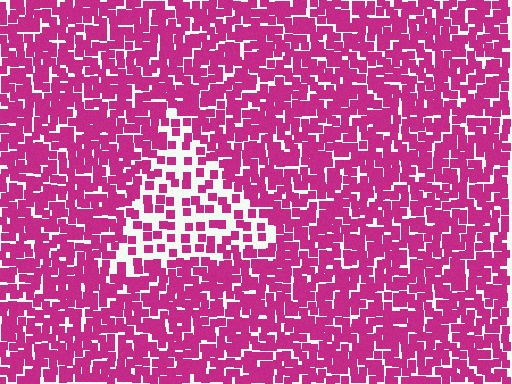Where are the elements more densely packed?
The elements are more densely packed outside the triangle boundary.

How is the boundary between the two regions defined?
The boundary is defined by a change in element density (approximately 2.4x ratio). All elements are the same color, size, and shape.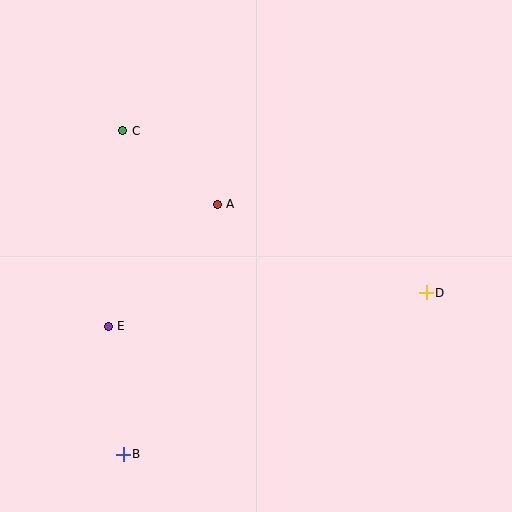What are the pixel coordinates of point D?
Point D is at (426, 293).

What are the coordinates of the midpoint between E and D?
The midpoint between E and D is at (267, 309).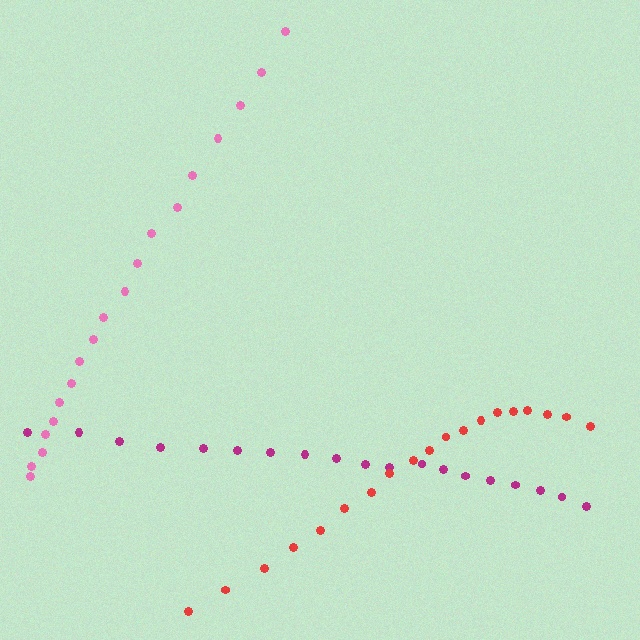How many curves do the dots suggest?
There are 3 distinct paths.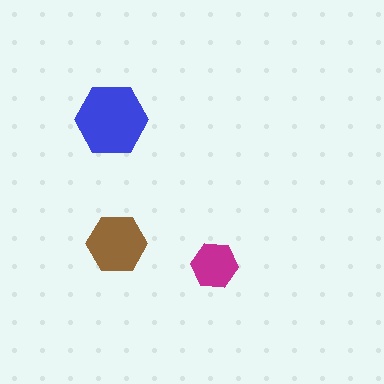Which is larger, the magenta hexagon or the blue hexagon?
The blue one.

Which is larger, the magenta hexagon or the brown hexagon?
The brown one.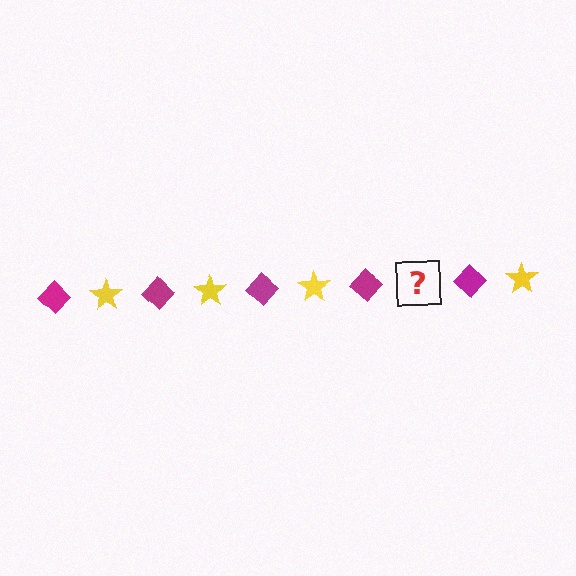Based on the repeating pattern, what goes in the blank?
The blank should be a yellow star.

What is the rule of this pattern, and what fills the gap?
The rule is that the pattern alternates between magenta diamond and yellow star. The gap should be filled with a yellow star.